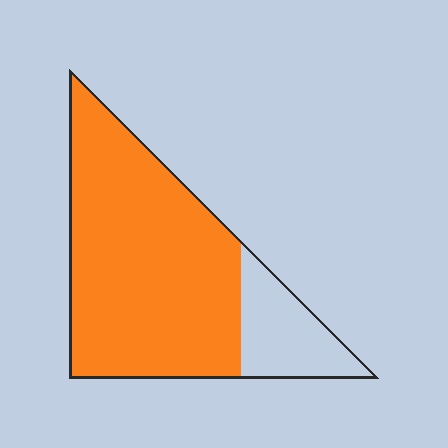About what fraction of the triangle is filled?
About four fifths (4/5).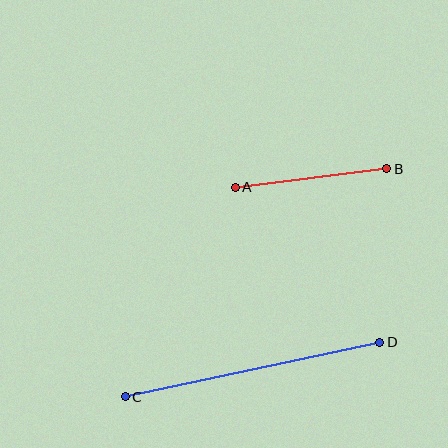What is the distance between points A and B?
The distance is approximately 153 pixels.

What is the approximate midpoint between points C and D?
The midpoint is at approximately (252, 370) pixels.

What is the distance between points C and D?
The distance is approximately 260 pixels.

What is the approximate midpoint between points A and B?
The midpoint is at approximately (311, 178) pixels.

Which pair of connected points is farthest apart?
Points C and D are farthest apart.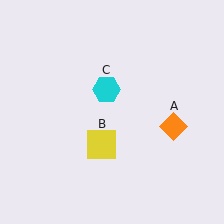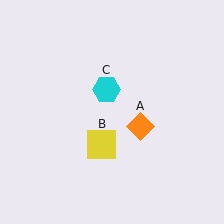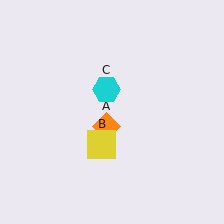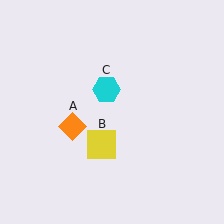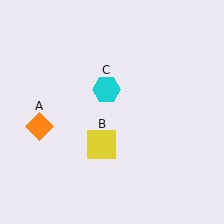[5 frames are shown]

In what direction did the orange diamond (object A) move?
The orange diamond (object A) moved left.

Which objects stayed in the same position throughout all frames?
Yellow square (object B) and cyan hexagon (object C) remained stationary.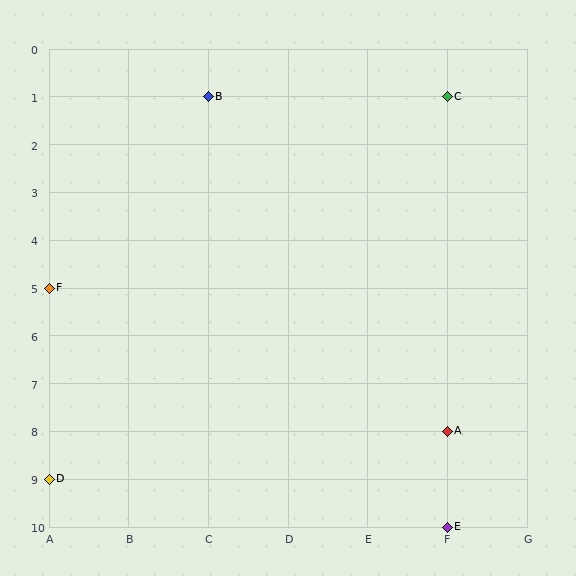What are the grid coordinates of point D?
Point D is at grid coordinates (A, 9).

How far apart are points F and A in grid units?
Points F and A are 5 columns and 3 rows apart (about 5.8 grid units diagonally).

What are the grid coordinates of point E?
Point E is at grid coordinates (F, 10).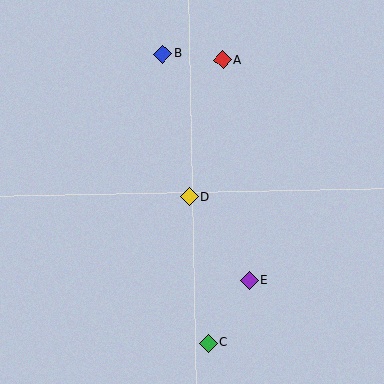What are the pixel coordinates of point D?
Point D is at (189, 197).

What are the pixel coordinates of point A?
Point A is at (223, 60).